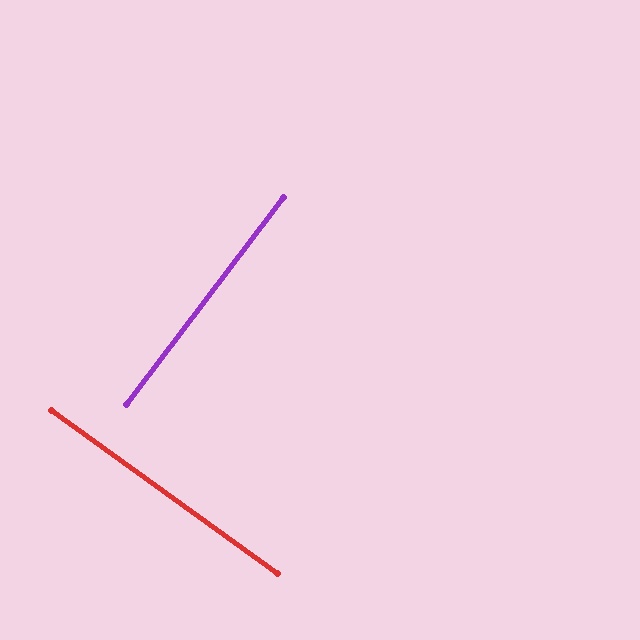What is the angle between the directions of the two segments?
Approximately 89 degrees.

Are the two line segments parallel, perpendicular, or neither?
Perpendicular — they meet at approximately 89°.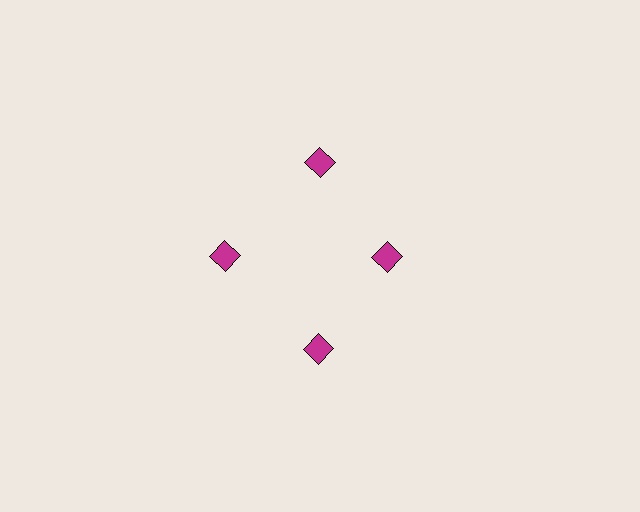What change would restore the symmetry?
The symmetry would be restored by moving it outward, back onto the ring so that all 4 diamonds sit at equal angles and equal distance from the center.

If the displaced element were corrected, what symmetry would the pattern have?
It would have 4-fold rotational symmetry — the pattern would map onto itself every 90 degrees.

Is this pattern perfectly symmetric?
No. The 4 magenta diamonds are arranged in a ring, but one element near the 3 o'clock position is pulled inward toward the center, breaking the 4-fold rotational symmetry.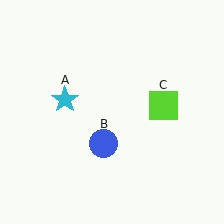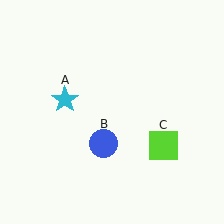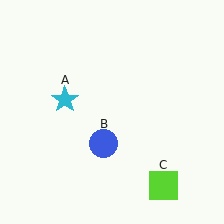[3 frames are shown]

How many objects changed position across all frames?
1 object changed position: lime square (object C).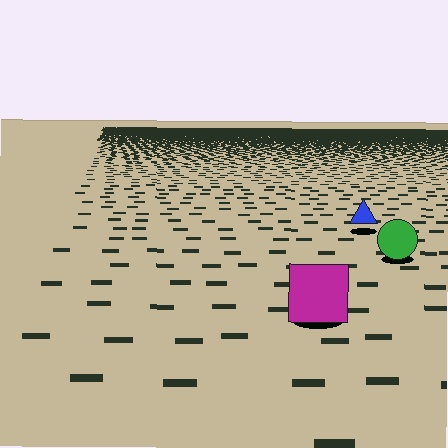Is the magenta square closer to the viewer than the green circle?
Yes. The magenta square is closer — you can tell from the texture gradient: the ground texture is coarser near it.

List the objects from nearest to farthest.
From nearest to farthest: the magenta square, the green circle, the blue triangle.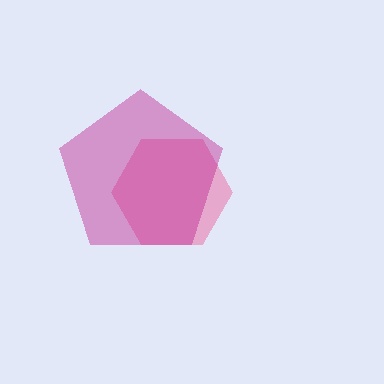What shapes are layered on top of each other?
The layered shapes are: a pink hexagon, a magenta pentagon.